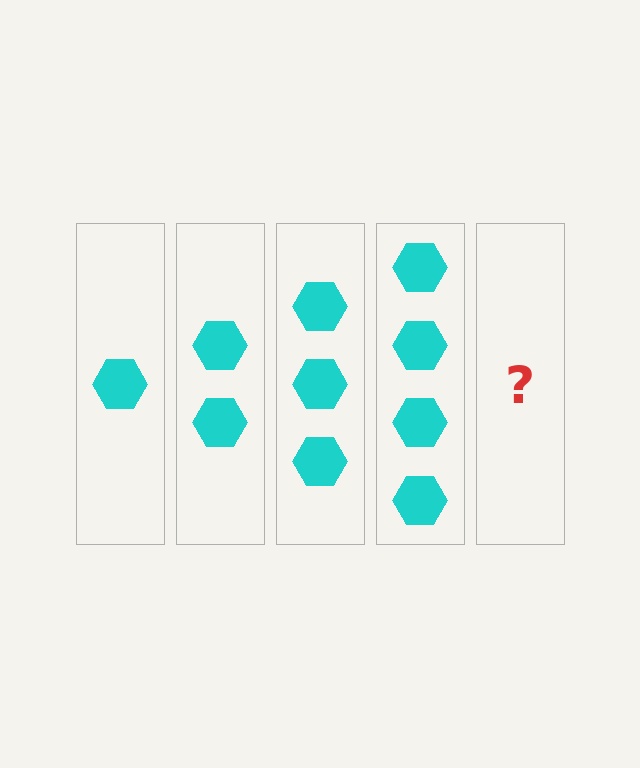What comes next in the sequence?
The next element should be 5 hexagons.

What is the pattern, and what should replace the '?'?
The pattern is that each step adds one more hexagon. The '?' should be 5 hexagons.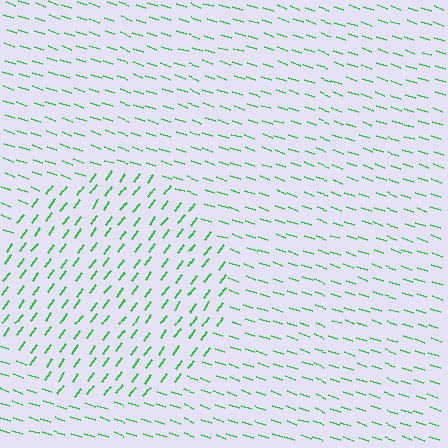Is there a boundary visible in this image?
Yes, there is a texture boundary formed by a change in line orientation.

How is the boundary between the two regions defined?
The boundary is defined purely by a change in line orientation (approximately 73 degrees difference). All lines are the same color and thickness.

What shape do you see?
I see a circle.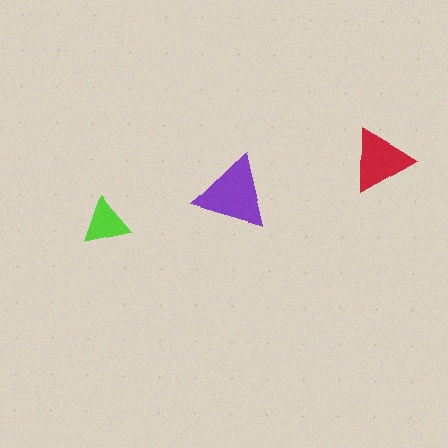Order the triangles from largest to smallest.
the purple one, the red one, the lime one.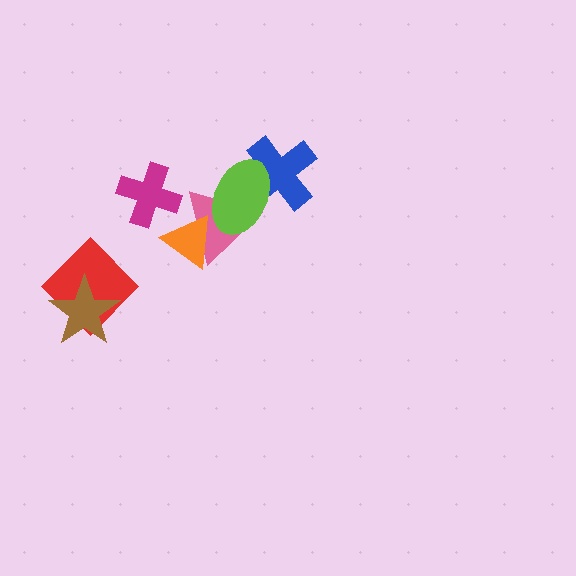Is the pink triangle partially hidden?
Yes, it is partially covered by another shape.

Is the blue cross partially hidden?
Yes, it is partially covered by another shape.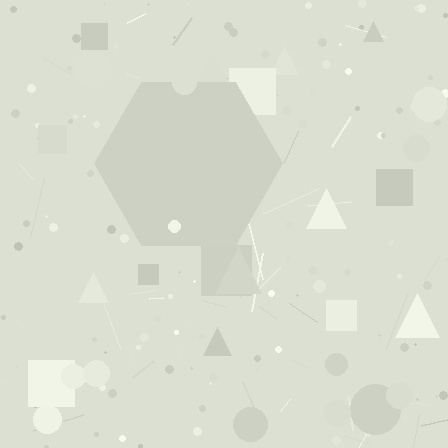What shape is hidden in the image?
A hexagon is hidden in the image.